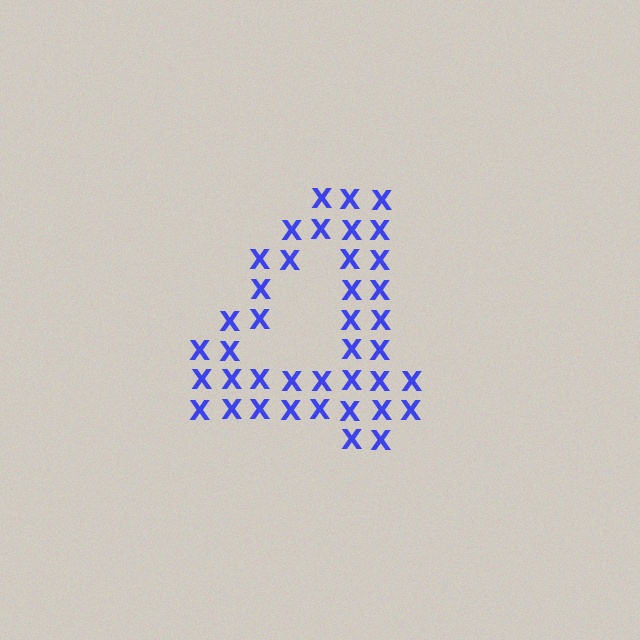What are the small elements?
The small elements are letter X's.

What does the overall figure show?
The overall figure shows the digit 4.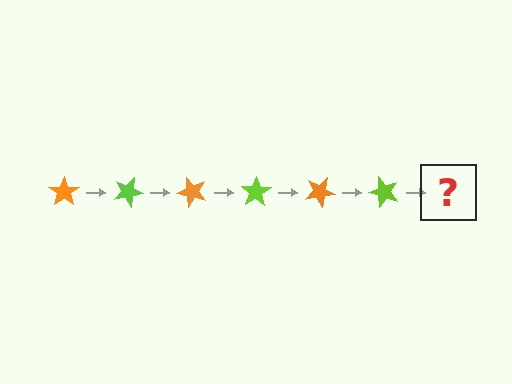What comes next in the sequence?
The next element should be an orange star, rotated 150 degrees from the start.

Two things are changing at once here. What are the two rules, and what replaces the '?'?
The two rules are that it rotates 25 degrees each step and the color cycles through orange and lime. The '?' should be an orange star, rotated 150 degrees from the start.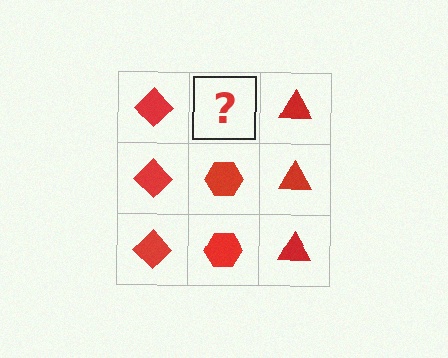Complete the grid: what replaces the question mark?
The question mark should be replaced with a red hexagon.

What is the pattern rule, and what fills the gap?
The rule is that each column has a consistent shape. The gap should be filled with a red hexagon.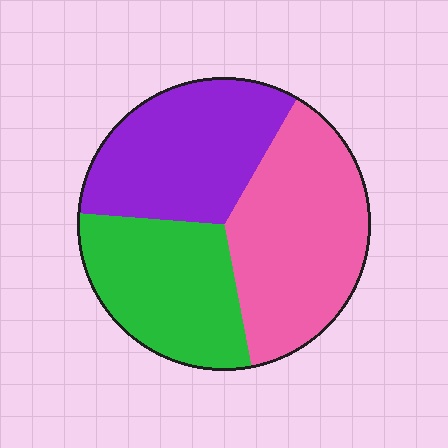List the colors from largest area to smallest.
From largest to smallest: pink, purple, green.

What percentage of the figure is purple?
Purple takes up about one third (1/3) of the figure.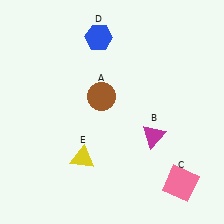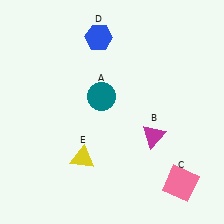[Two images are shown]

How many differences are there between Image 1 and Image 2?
There is 1 difference between the two images.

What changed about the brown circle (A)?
In Image 1, A is brown. In Image 2, it changed to teal.